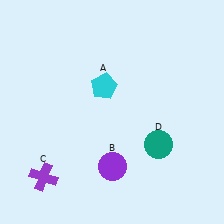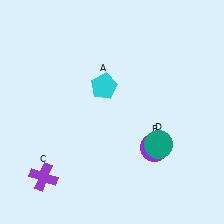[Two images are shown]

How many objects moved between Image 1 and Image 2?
1 object moved between the two images.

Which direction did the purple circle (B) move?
The purple circle (B) moved right.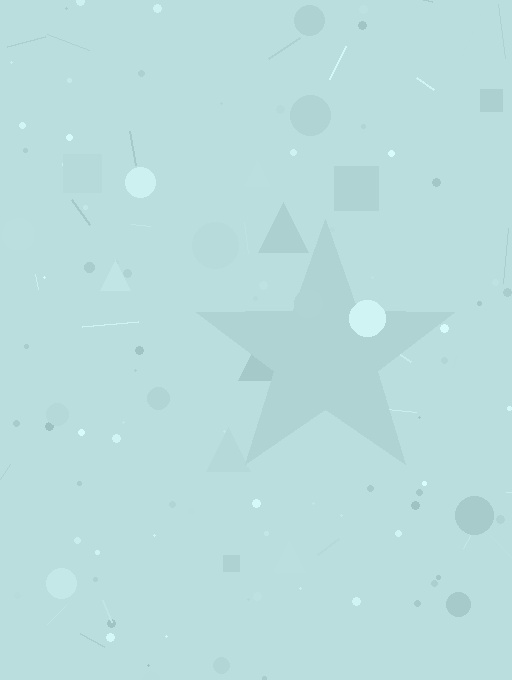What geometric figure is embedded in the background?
A star is embedded in the background.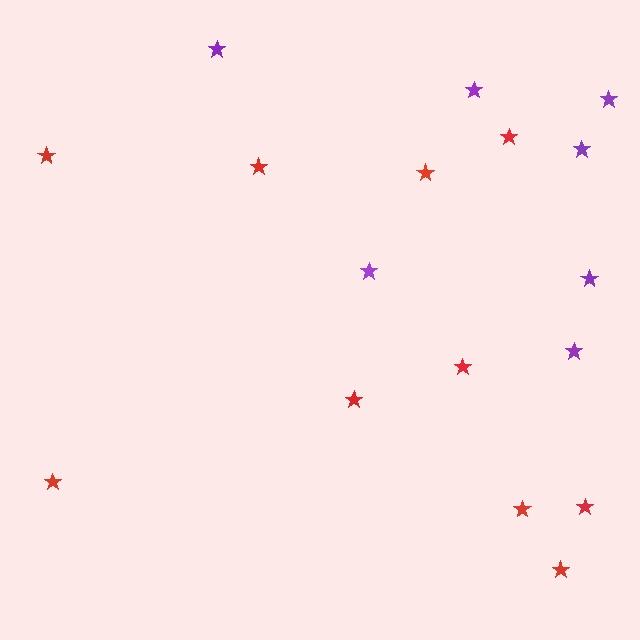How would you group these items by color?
There are 2 groups: one group of red stars (10) and one group of purple stars (7).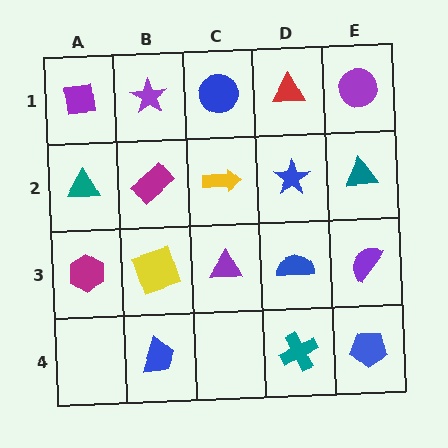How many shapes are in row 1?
5 shapes.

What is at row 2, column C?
A yellow arrow.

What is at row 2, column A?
A teal triangle.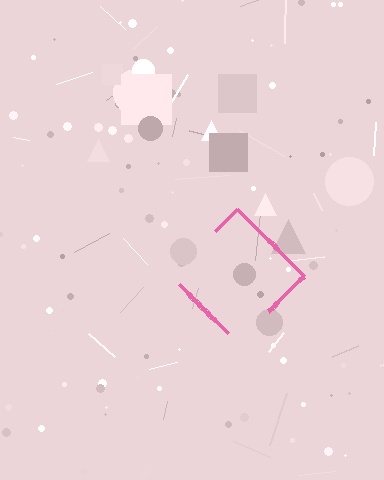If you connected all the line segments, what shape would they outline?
They would outline a diamond.